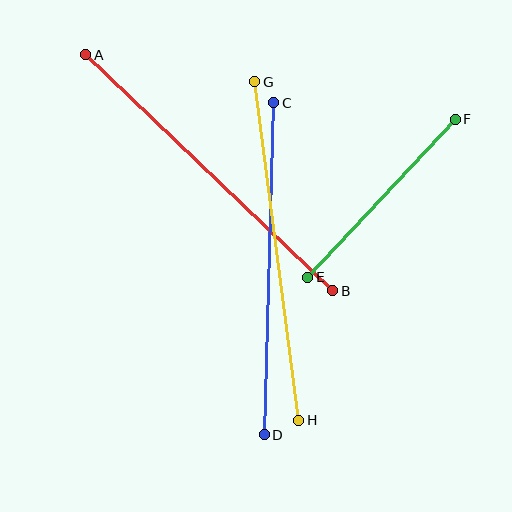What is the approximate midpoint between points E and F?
The midpoint is at approximately (381, 198) pixels.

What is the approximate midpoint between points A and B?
The midpoint is at approximately (209, 173) pixels.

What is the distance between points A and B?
The distance is approximately 341 pixels.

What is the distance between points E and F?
The distance is approximately 216 pixels.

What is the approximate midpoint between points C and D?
The midpoint is at approximately (269, 269) pixels.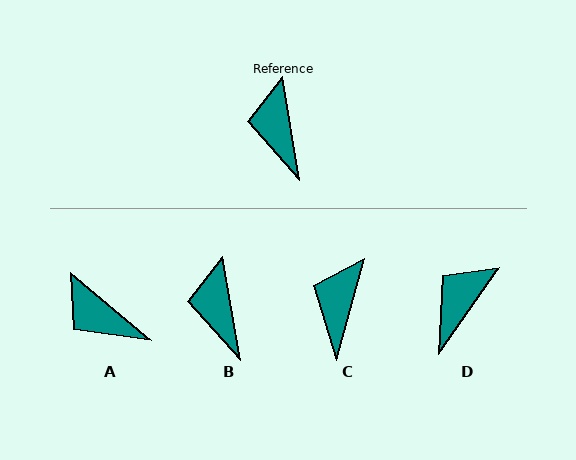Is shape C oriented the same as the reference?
No, it is off by about 25 degrees.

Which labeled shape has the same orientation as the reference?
B.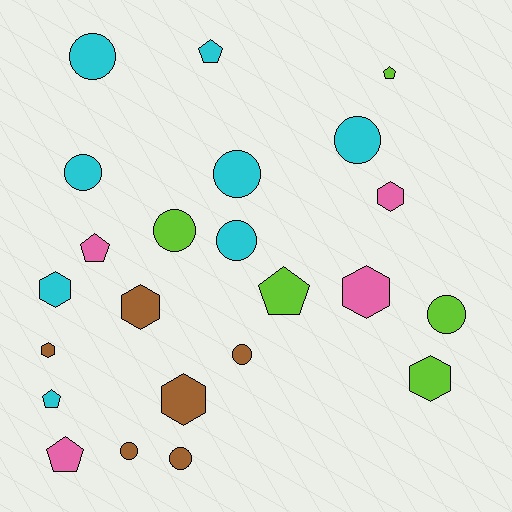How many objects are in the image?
There are 23 objects.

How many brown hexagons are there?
There are 3 brown hexagons.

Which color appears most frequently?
Cyan, with 8 objects.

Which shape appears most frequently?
Circle, with 10 objects.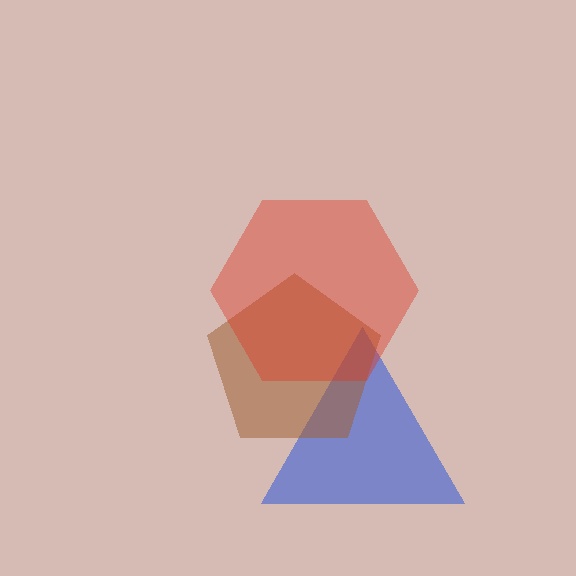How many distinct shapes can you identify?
There are 3 distinct shapes: a blue triangle, a brown pentagon, a red hexagon.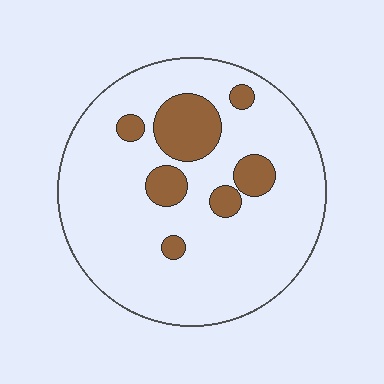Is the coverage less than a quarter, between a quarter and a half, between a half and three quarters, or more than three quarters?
Less than a quarter.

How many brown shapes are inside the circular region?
7.